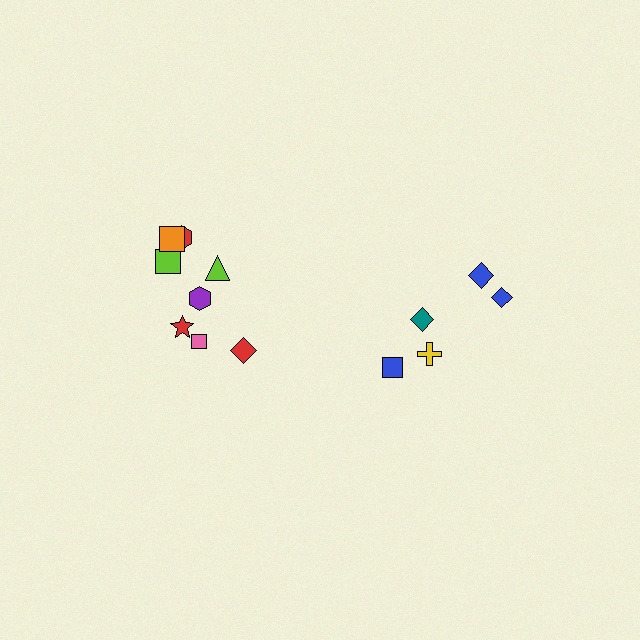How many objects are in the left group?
There are 8 objects.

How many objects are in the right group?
There are 5 objects.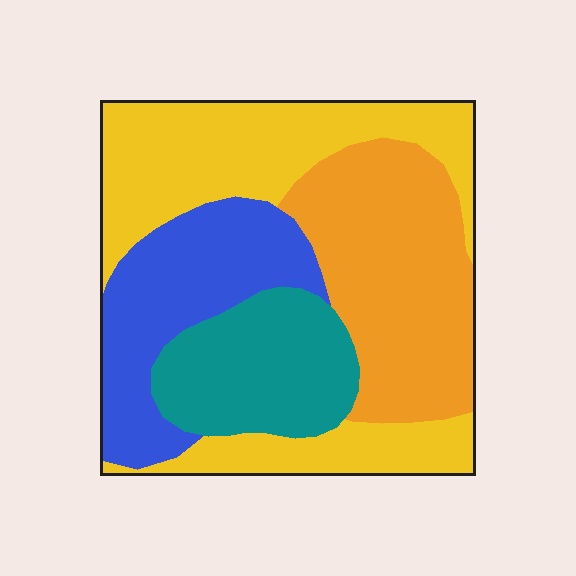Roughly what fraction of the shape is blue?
Blue takes up less than a quarter of the shape.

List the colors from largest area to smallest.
From largest to smallest: yellow, orange, blue, teal.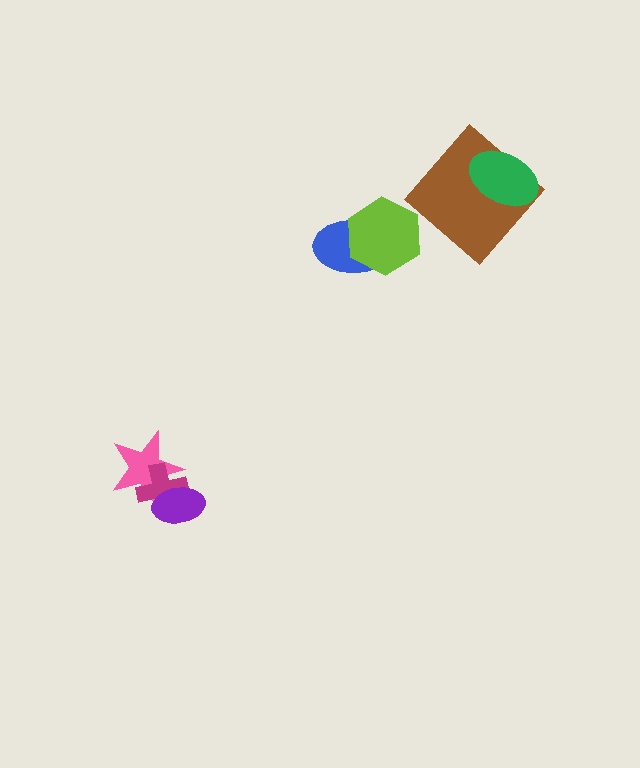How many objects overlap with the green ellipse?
1 object overlaps with the green ellipse.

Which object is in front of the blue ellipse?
The lime hexagon is in front of the blue ellipse.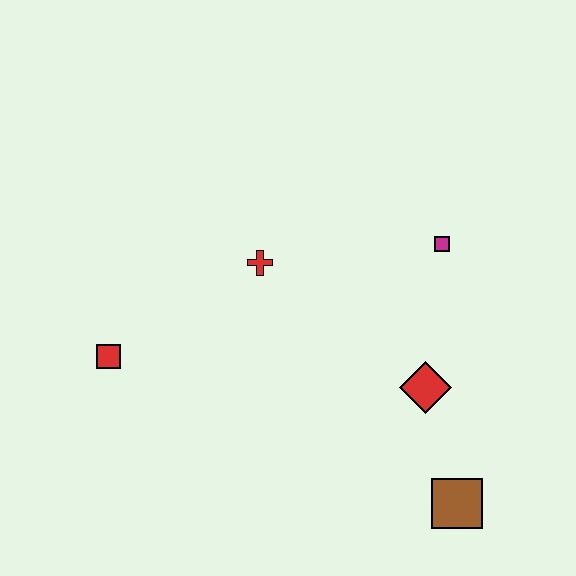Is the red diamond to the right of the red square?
Yes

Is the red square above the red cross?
No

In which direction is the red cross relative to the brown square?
The red cross is above the brown square.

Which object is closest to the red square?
The red cross is closest to the red square.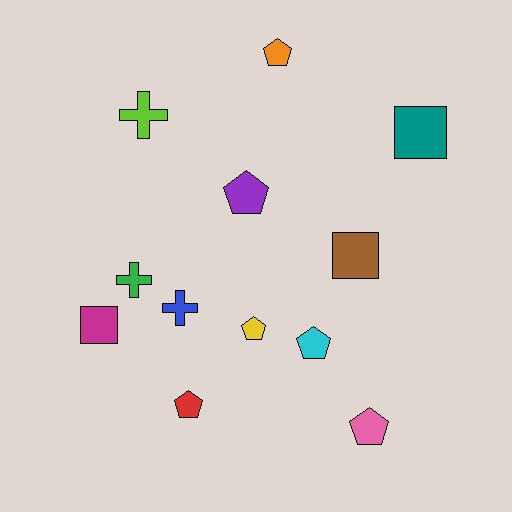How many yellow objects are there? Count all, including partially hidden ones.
There is 1 yellow object.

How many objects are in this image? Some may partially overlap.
There are 12 objects.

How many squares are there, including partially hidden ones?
There are 3 squares.